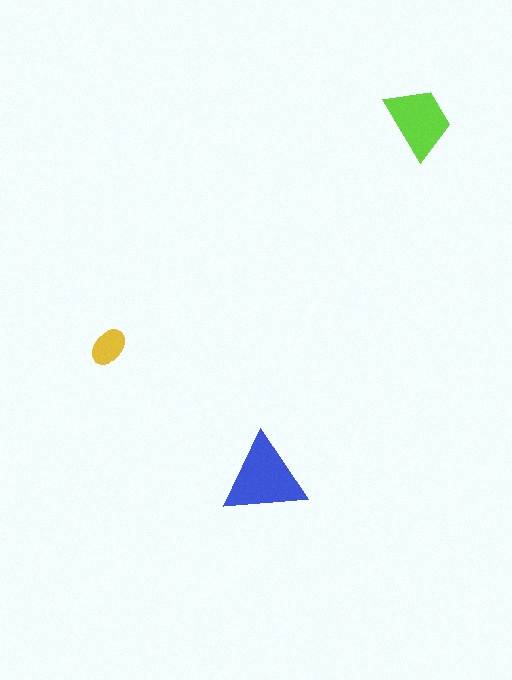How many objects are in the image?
There are 3 objects in the image.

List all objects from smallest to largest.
The yellow ellipse, the lime trapezoid, the blue triangle.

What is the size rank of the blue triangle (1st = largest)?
1st.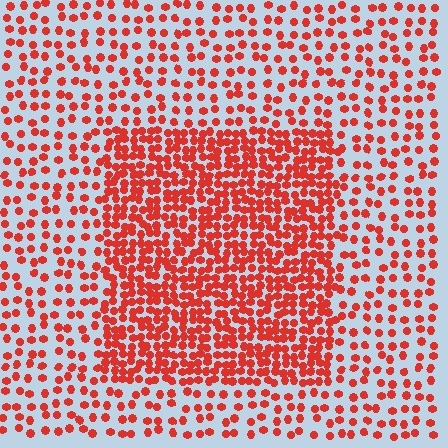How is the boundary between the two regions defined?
The boundary is defined by a change in element density (approximately 2.3x ratio). All elements are the same color, size, and shape.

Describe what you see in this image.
The image contains small red elements arranged at two different densities. A rectangle-shaped region is visible where the elements are more densely packed than the surrounding area.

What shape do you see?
I see a rectangle.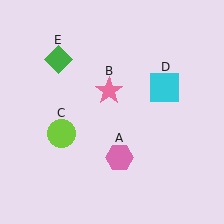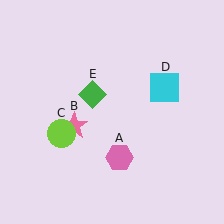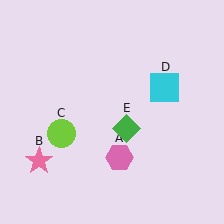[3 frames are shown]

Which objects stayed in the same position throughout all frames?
Pink hexagon (object A) and lime circle (object C) and cyan square (object D) remained stationary.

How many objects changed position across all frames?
2 objects changed position: pink star (object B), green diamond (object E).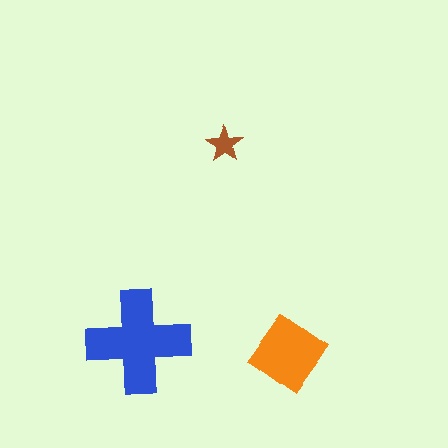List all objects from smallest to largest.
The brown star, the orange diamond, the blue cross.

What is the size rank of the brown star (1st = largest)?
3rd.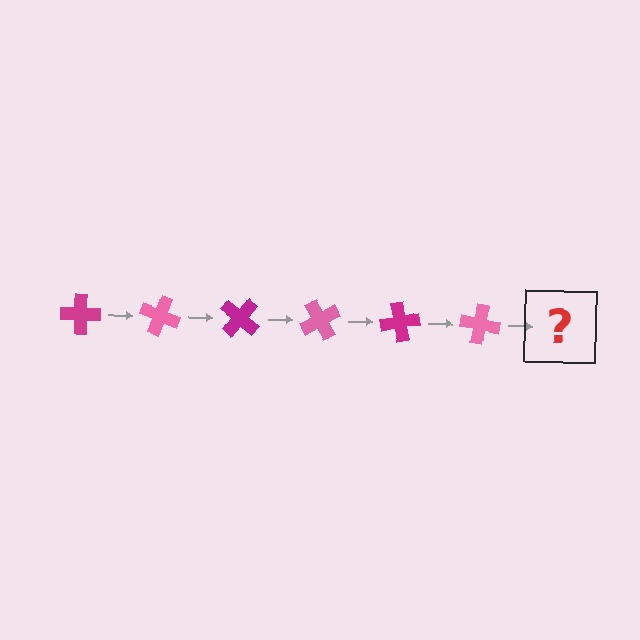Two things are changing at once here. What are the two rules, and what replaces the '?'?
The two rules are that it rotates 20 degrees each step and the color cycles through magenta and pink. The '?' should be a magenta cross, rotated 120 degrees from the start.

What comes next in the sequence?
The next element should be a magenta cross, rotated 120 degrees from the start.